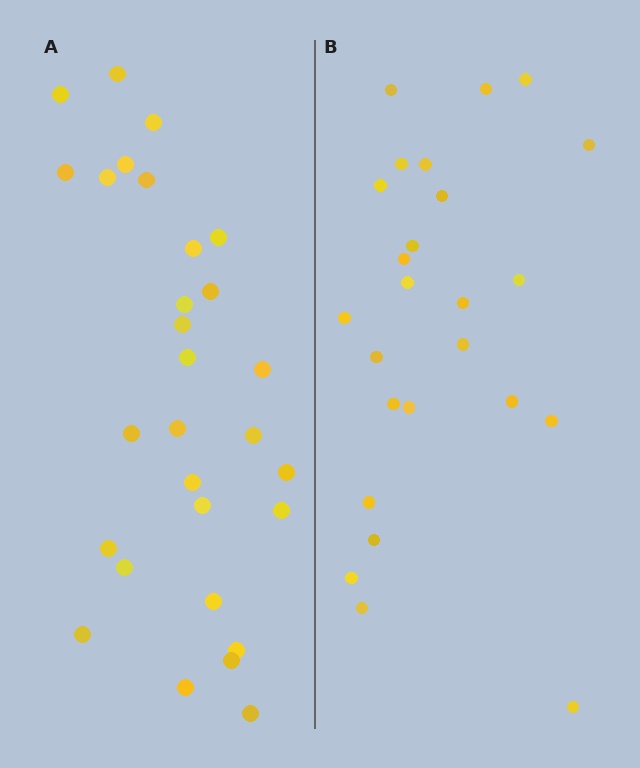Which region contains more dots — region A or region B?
Region A (the left region) has more dots.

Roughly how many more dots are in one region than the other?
Region A has about 4 more dots than region B.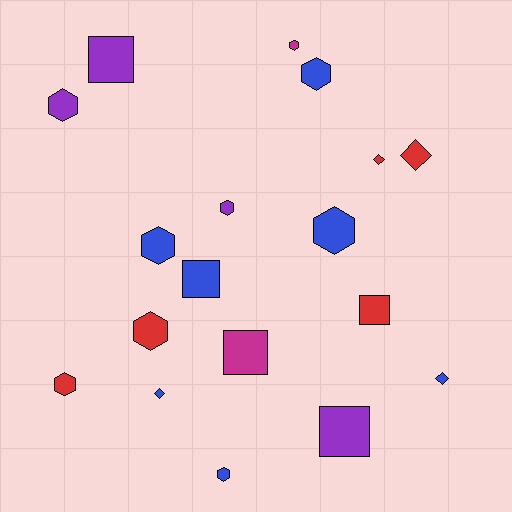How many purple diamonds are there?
There are no purple diamonds.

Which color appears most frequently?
Blue, with 7 objects.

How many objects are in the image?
There are 18 objects.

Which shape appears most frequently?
Hexagon, with 9 objects.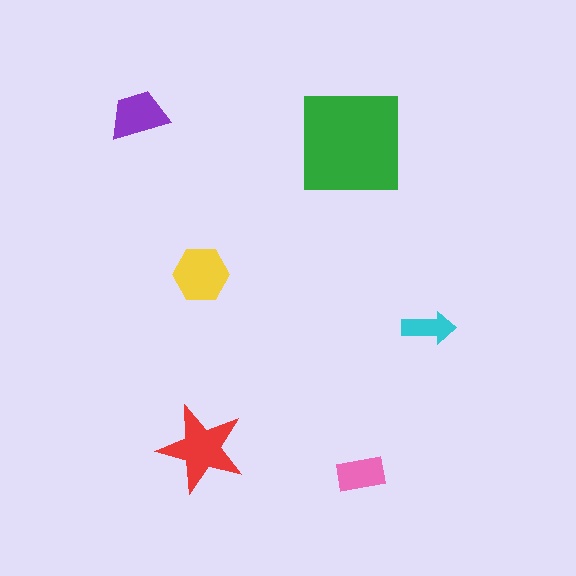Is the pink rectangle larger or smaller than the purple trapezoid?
Smaller.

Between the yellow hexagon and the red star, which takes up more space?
The red star.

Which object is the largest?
The green square.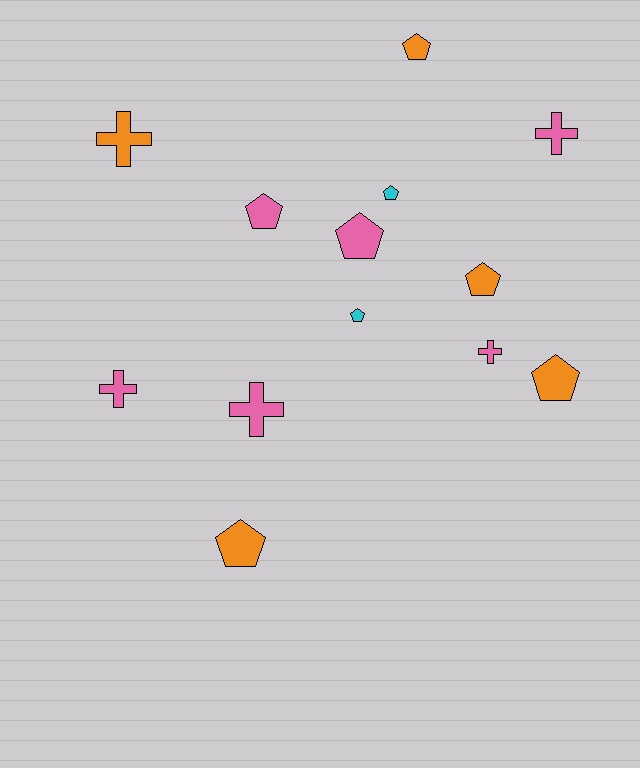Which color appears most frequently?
Pink, with 6 objects.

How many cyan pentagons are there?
There are 2 cyan pentagons.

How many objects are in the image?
There are 13 objects.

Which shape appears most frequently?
Pentagon, with 8 objects.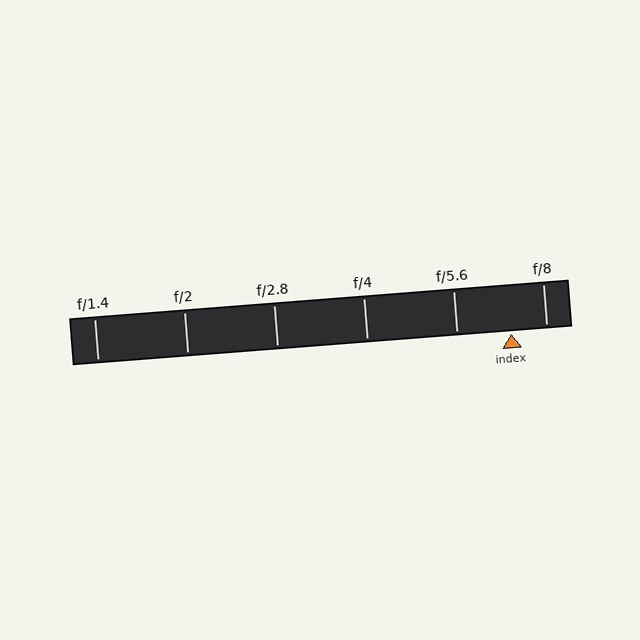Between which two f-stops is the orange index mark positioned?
The index mark is between f/5.6 and f/8.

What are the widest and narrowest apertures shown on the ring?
The widest aperture shown is f/1.4 and the narrowest is f/8.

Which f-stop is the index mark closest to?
The index mark is closest to f/8.